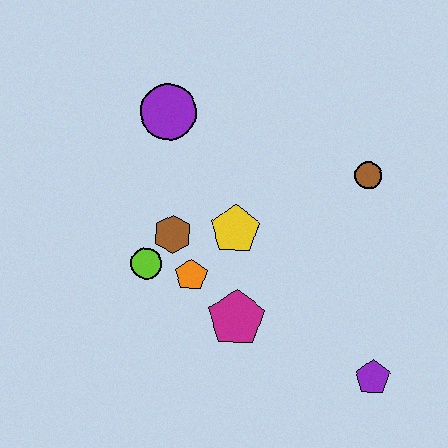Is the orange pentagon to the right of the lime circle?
Yes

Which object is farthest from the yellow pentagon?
The purple pentagon is farthest from the yellow pentagon.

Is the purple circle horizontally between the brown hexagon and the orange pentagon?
No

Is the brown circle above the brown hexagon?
Yes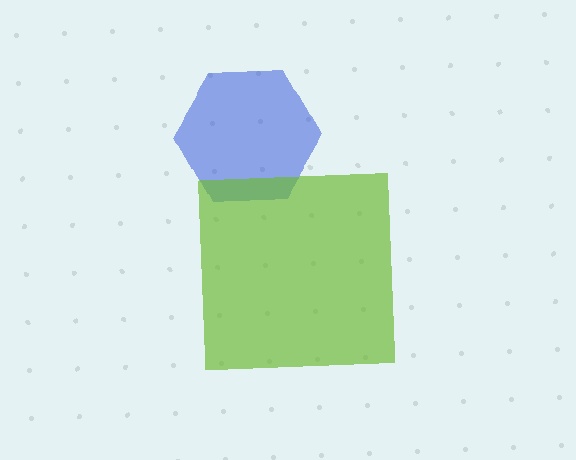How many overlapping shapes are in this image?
There are 2 overlapping shapes in the image.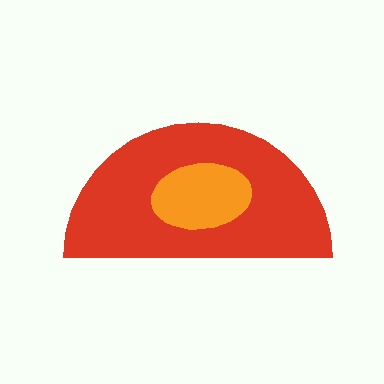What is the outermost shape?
The red semicircle.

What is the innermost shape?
The orange ellipse.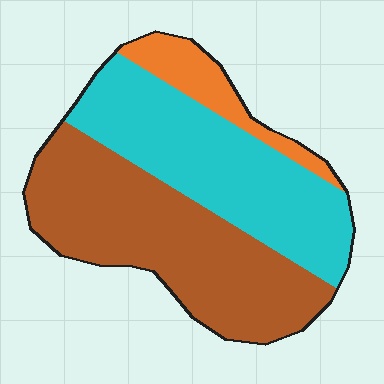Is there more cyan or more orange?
Cyan.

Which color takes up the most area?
Brown, at roughly 50%.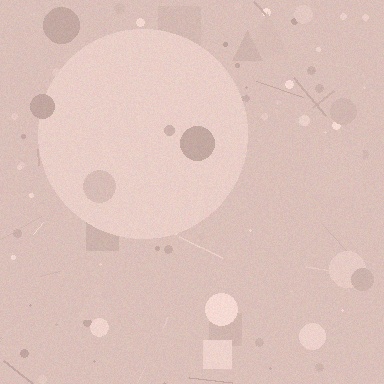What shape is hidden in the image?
A circle is hidden in the image.